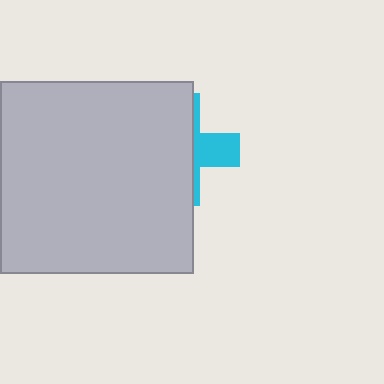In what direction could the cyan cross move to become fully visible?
The cyan cross could move right. That would shift it out from behind the light gray rectangle entirely.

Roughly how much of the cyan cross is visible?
A small part of it is visible (roughly 31%).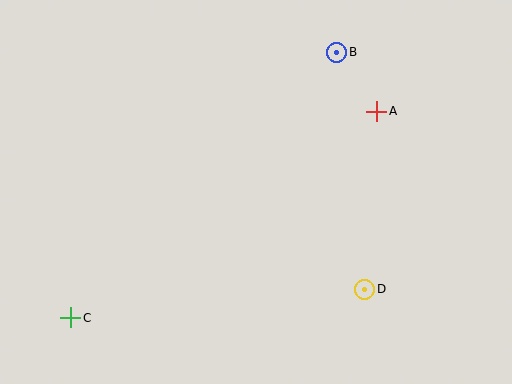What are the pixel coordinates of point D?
Point D is at (365, 289).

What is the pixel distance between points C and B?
The distance between C and B is 376 pixels.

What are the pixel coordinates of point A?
Point A is at (377, 111).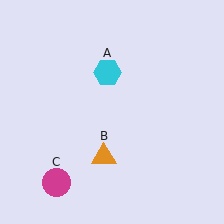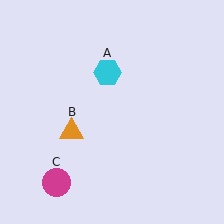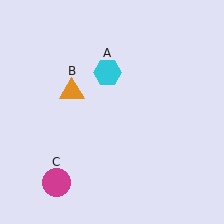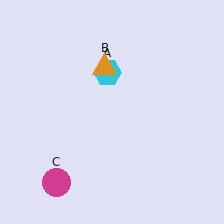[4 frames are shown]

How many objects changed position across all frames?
1 object changed position: orange triangle (object B).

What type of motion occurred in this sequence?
The orange triangle (object B) rotated clockwise around the center of the scene.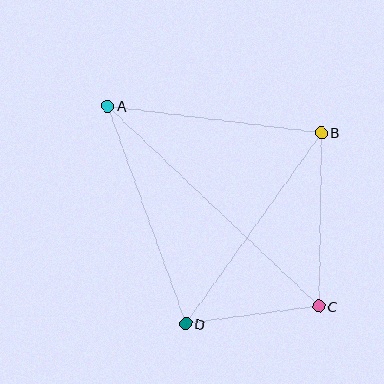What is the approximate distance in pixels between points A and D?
The distance between A and D is approximately 231 pixels.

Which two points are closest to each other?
Points C and D are closest to each other.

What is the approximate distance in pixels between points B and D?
The distance between B and D is approximately 234 pixels.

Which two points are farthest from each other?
Points A and C are farthest from each other.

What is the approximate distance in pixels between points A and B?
The distance between A and B is approximately 215 pixels.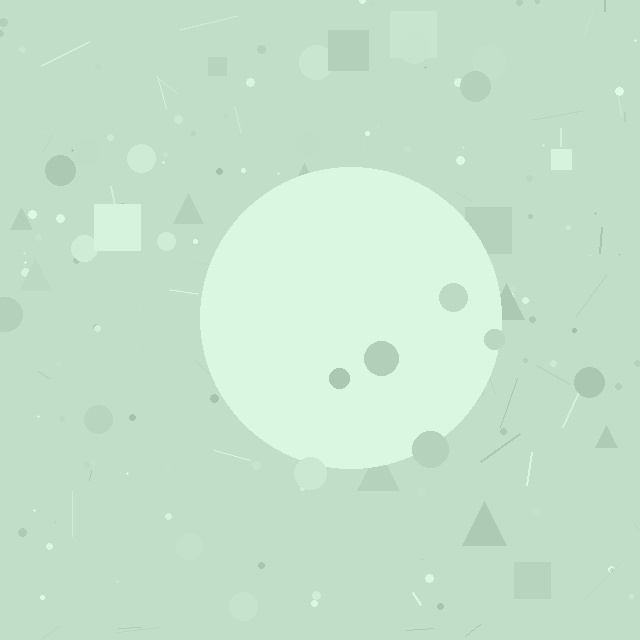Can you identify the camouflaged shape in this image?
The camouflaged shape is a circle.